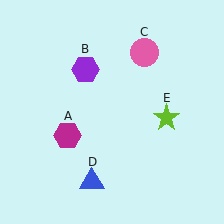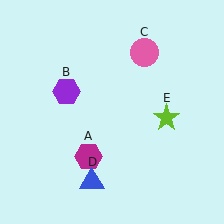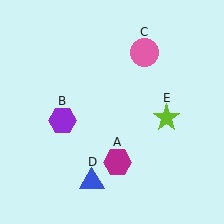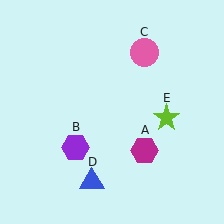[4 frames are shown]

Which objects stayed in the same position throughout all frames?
Pink circle (object C) and blue triangle (object D) and lime star (object E) remained stationary.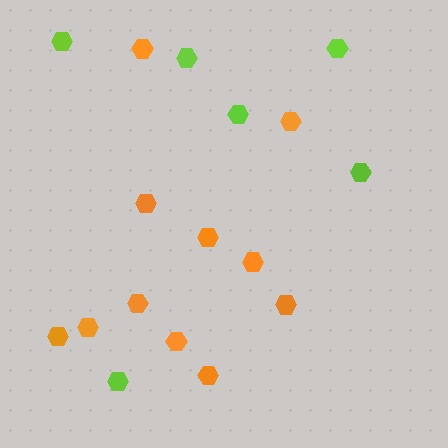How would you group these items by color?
There are 2 groups: one group of orange hexagons (11) and one group of lime hexagons (6).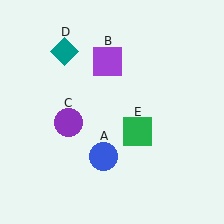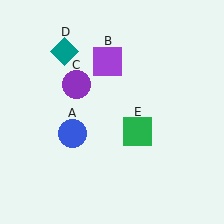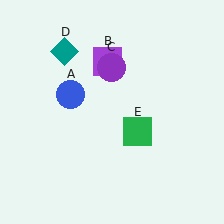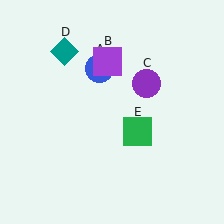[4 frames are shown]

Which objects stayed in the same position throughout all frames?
Purple square (object B) and teal diamond (object D) and green square (object E) remained stationary.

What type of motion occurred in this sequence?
The blue circle (object A), purple circle (object C) rotated clockwise around the center of the scene.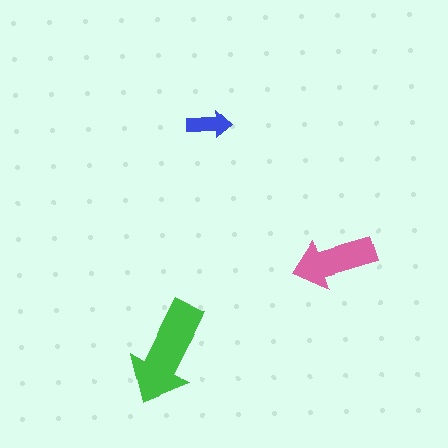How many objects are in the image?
There are 3 objects in the image.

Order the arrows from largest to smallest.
the green one, the pink one, the blue one.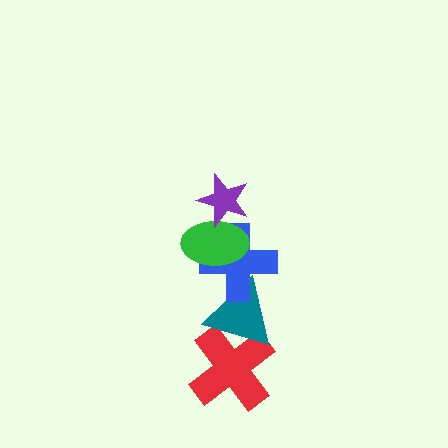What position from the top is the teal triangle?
The teal triangle is 4th from the top.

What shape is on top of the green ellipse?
The purple star is on top of the green ellipse.